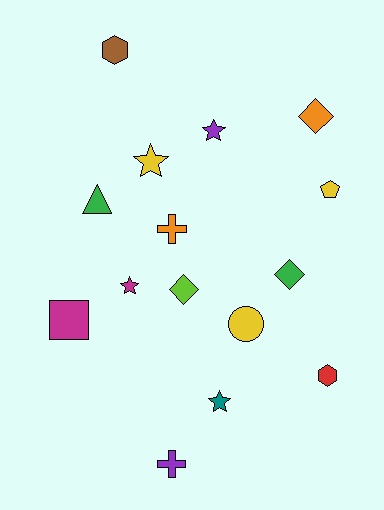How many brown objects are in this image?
There is 1 brown object.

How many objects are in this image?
There are 15 objects.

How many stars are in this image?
There are 4 stars.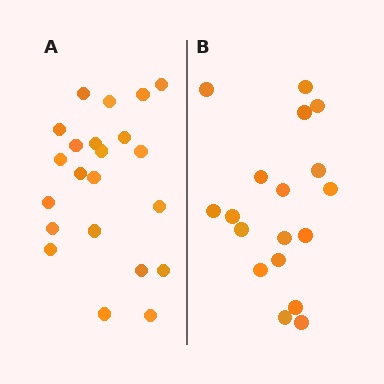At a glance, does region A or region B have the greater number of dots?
Region A (the left region) has more dots.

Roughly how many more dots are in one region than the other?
Region A has about 4 more dots than region B.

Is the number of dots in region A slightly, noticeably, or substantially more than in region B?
Region A has only slightly more — the two regions are fairly close. The ratio is roughly 1.2 to 1.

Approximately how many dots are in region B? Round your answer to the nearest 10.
About 20 dots. (The exact count is 18, which rounds to 20.)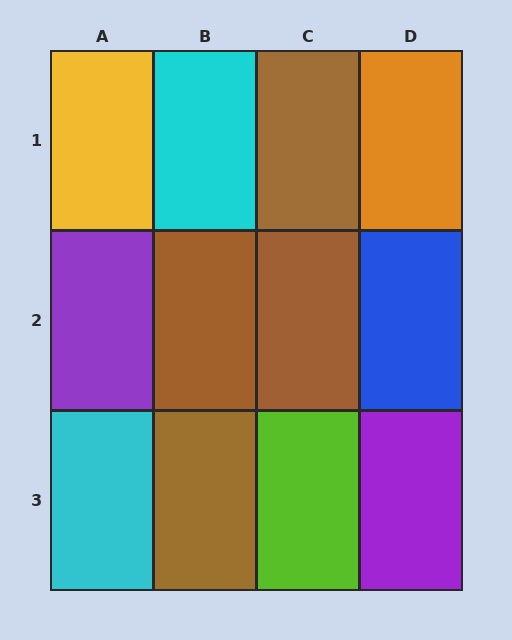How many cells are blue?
1 cell is blue.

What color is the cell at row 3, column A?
Cyan.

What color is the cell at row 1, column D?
Orange.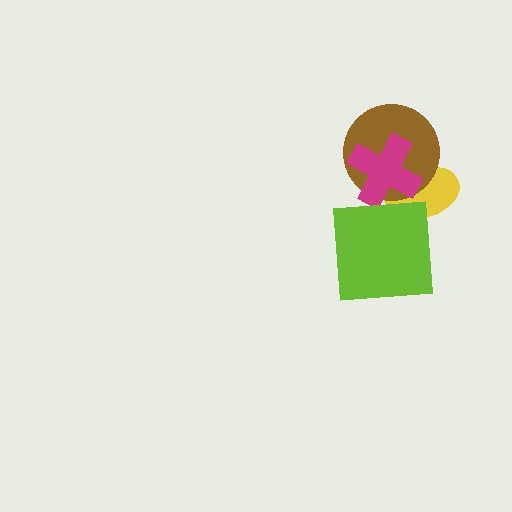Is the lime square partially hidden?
No, no other shape covers it.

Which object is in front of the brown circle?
The magenta cross is in front of the brown circle.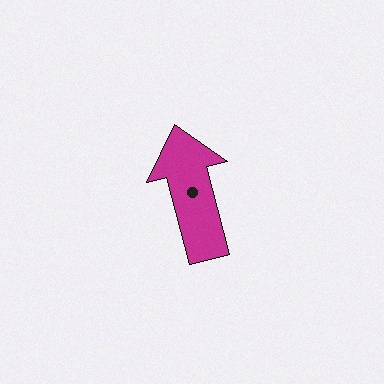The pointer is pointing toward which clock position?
Roughly 12 o'clock.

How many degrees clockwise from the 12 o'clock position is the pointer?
Approximately 345 degrees.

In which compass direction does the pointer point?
North.